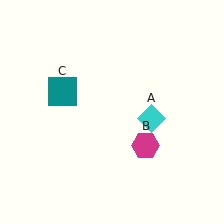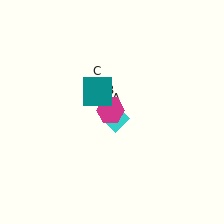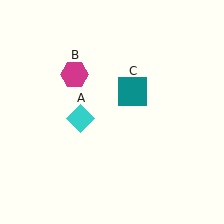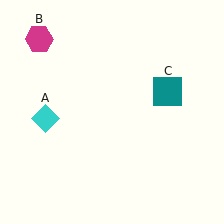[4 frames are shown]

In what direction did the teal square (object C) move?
The teal square (object C) moved right.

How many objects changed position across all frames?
3 objects changed position: cyan diamond (object A), magenta hexagon (object B), teal square (object C).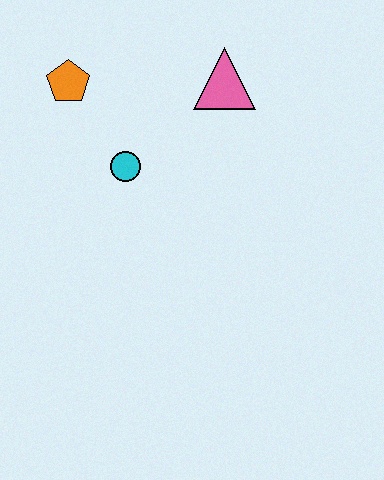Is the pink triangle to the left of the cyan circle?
No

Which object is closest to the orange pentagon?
The cyan circle is closest to the orange pentagon.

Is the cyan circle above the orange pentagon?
No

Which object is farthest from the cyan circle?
The pink triangle is farthest from the cyan circle.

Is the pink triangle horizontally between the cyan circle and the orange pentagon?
No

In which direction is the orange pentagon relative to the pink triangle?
The orange pentagon is to the left of the pink triangle.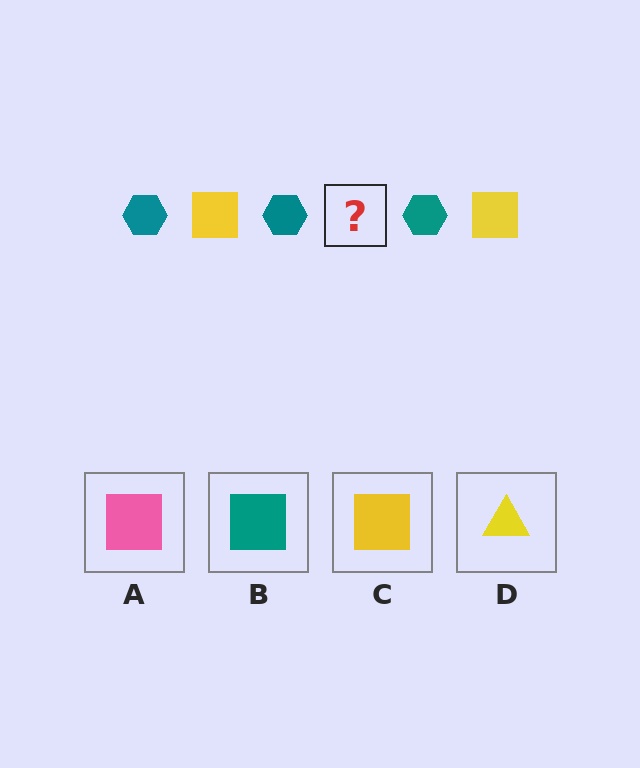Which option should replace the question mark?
Option C.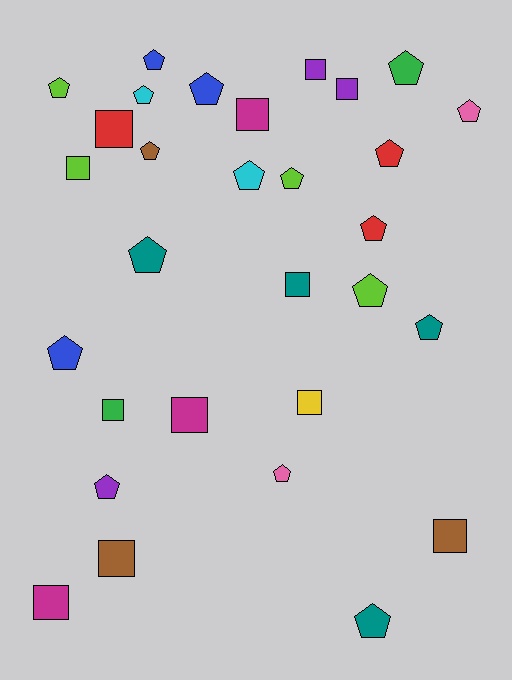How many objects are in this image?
There are 30 objects.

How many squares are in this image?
There are 12 squares.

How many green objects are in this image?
There are 2 green objects.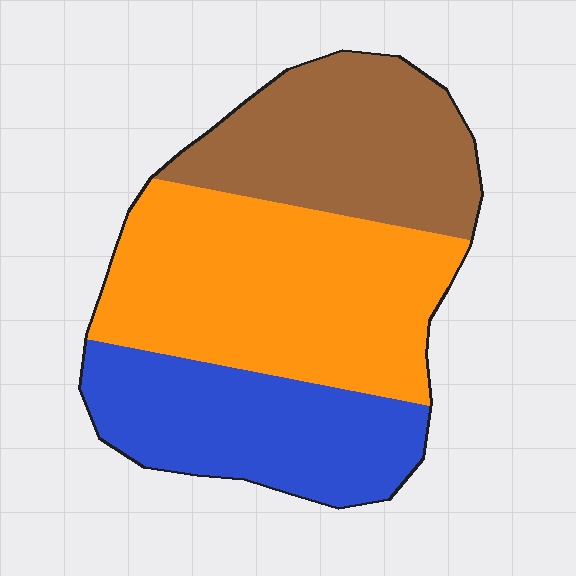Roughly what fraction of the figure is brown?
Brown covers 29% of the figure.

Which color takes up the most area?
Orange, at roughly 45%.